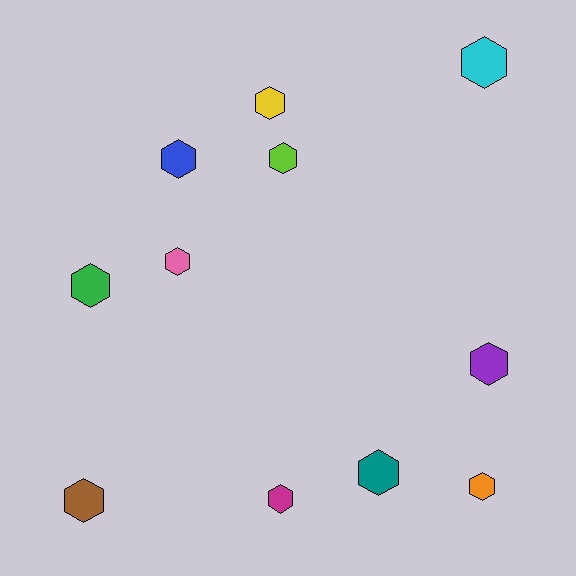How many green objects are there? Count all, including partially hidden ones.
There is 1 green object.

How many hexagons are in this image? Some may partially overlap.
There are 11 hexagons.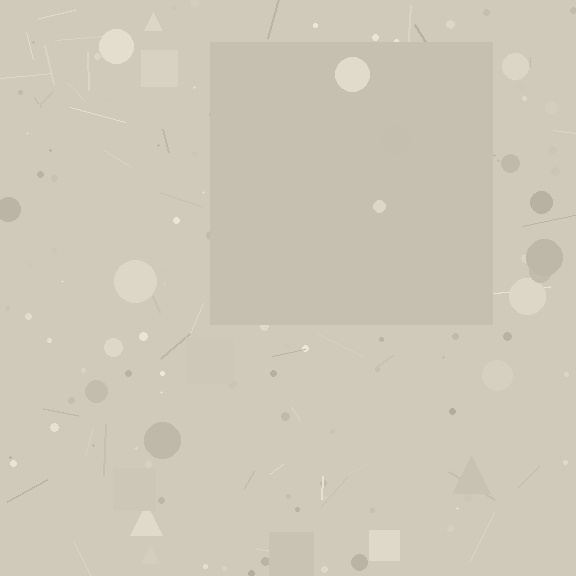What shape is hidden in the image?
A square is hidden in the image.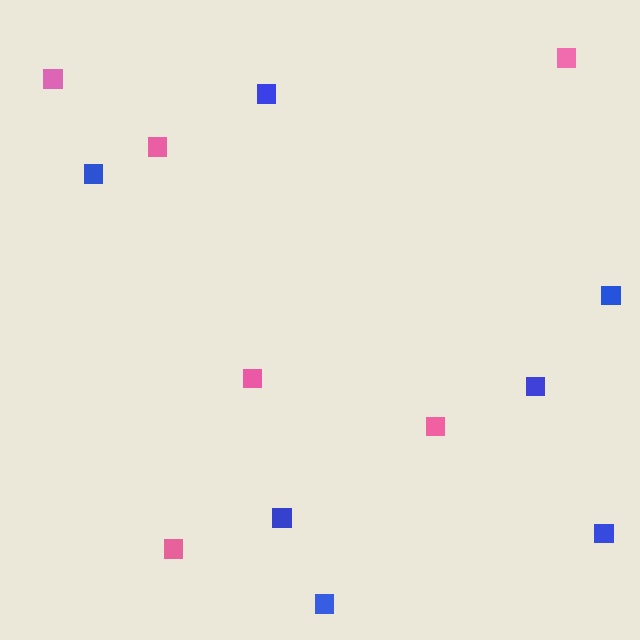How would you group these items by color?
There are 2 groups: one group of blue squares (7) and one group of pink squares (6).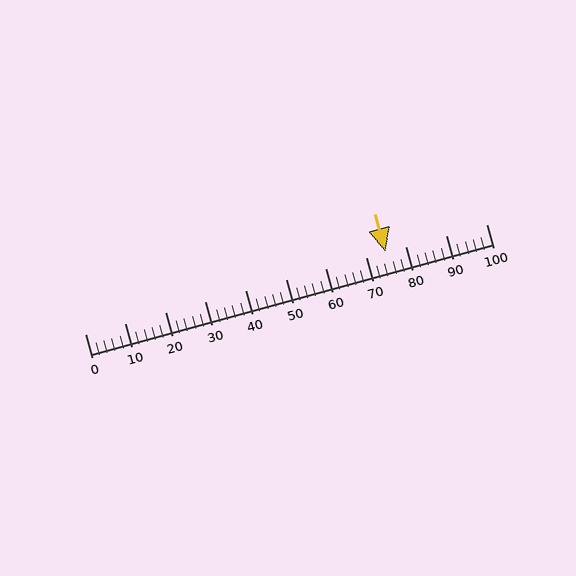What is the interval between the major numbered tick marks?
The major tick marks are spaced 10 units apart.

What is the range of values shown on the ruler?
The ruler shows values from 0 to 100.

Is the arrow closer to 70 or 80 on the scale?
The arrow is closer to 70.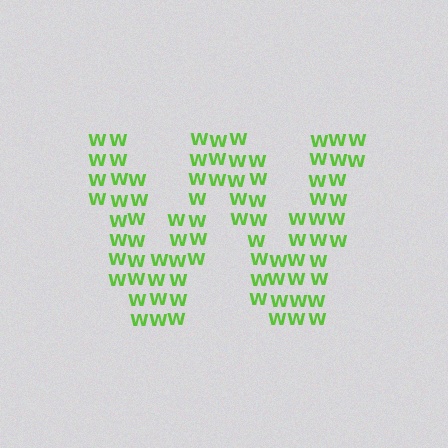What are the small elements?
The small elements are letter W's.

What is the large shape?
The large shape is the letter W.